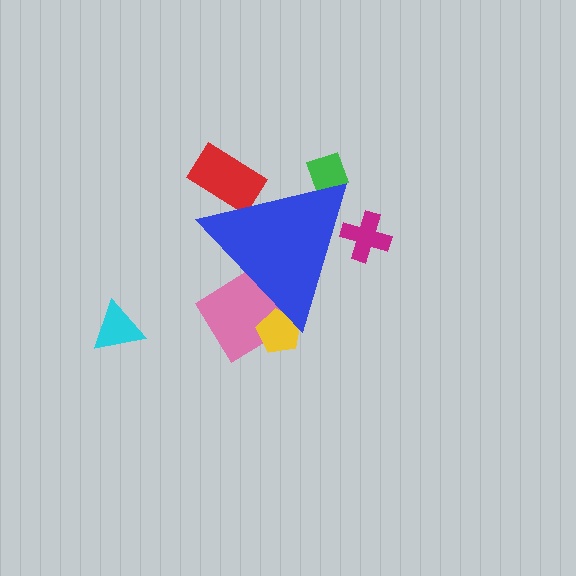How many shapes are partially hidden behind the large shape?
5 shapes are partially hidden.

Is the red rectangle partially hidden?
Yes, the red rectangle is partially hidden behind the blue triangle.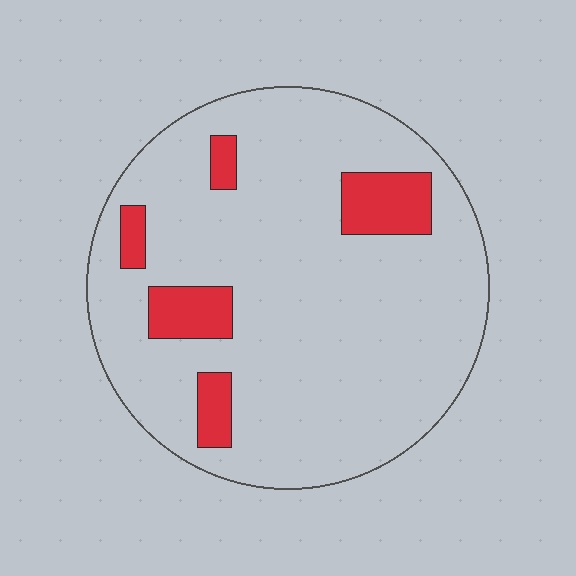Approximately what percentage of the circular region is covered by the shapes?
Approximately 15%.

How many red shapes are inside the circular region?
5.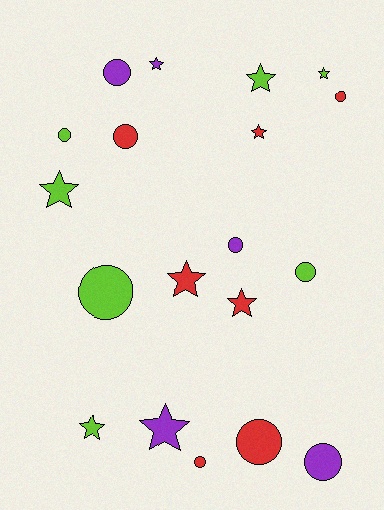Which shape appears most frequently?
Circle, with 10 objects.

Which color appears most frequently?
Red, with 7 objects.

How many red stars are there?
There are 3 red stars.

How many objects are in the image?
There are 19 objects.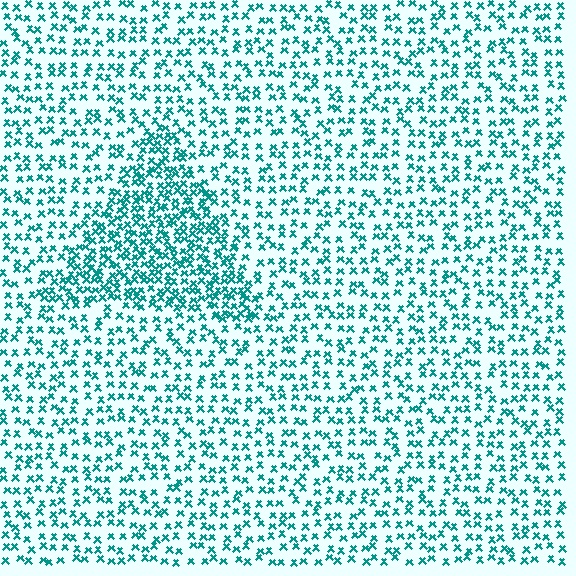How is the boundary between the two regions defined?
The boundary is defined by a change in element density (approximately 2.0x ratio). All elements are the same color, size, and shape.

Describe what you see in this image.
The image contains small teal elements arranged at two different densities. A triangle-shaped region is visible where the elements are more densely packed than the surrounding area.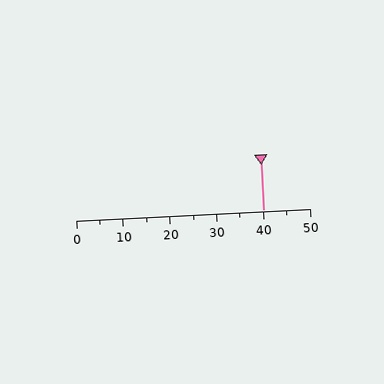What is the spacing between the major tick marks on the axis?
The major ticks are spaced 10 apart.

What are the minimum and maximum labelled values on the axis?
The axis runs from 0 to 50.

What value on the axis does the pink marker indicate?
The marker indicates approximately 40.